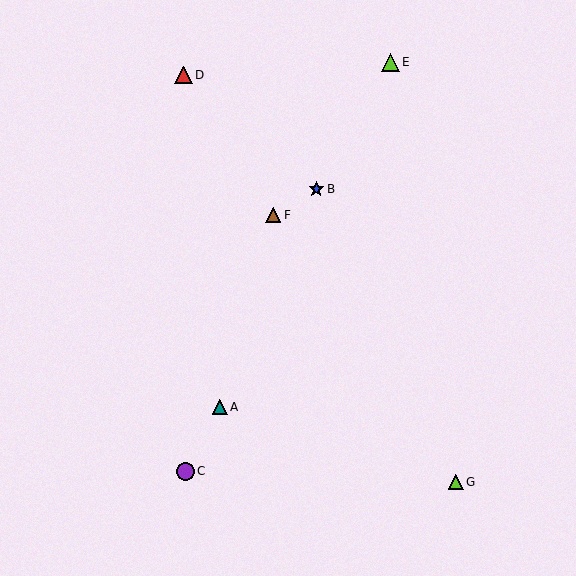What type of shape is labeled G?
Shape G is a lime triangle.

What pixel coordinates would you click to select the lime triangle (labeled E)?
Click at (390, 62) to select the lime triangle E.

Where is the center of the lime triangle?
The center of the lime triangle is at (456, 482).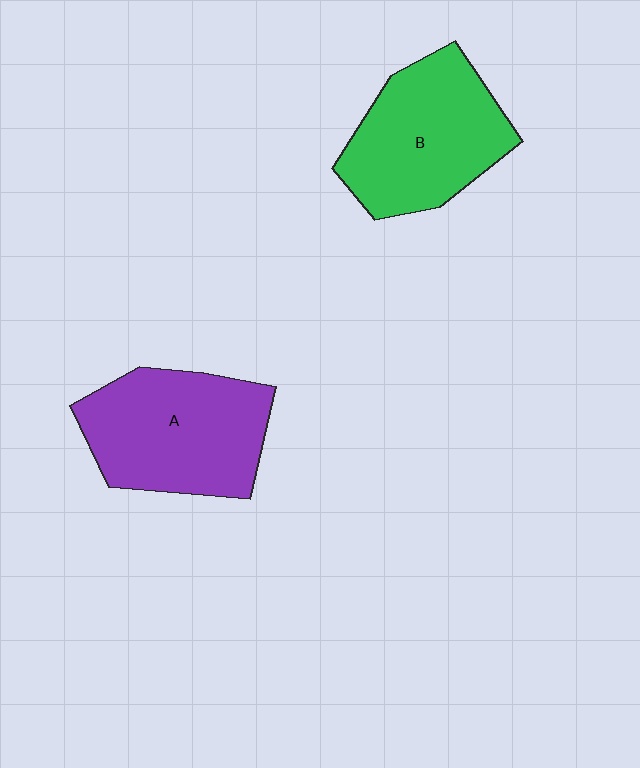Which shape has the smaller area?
Shape B (green).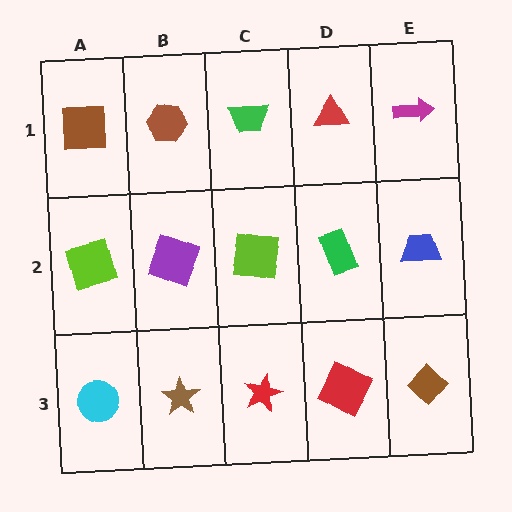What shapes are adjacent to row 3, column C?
A lime square (row 2, column C), a brown star (row 3, column B), a red square (row 3, column D).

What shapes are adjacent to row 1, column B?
A purple square (row 2, column B), a brown square (row 1, column A), a green trapezoid (row 1, column C).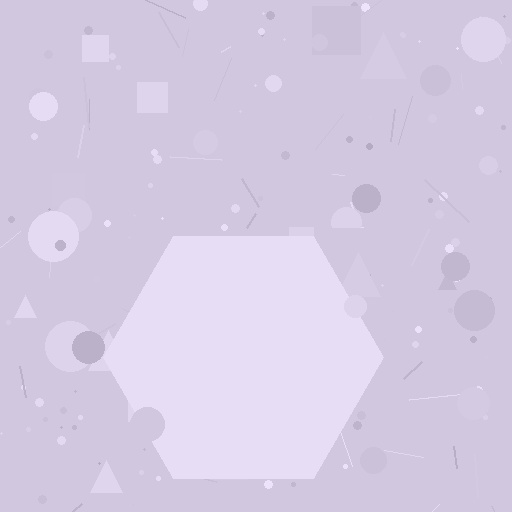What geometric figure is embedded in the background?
A hexagon is embedded in the background.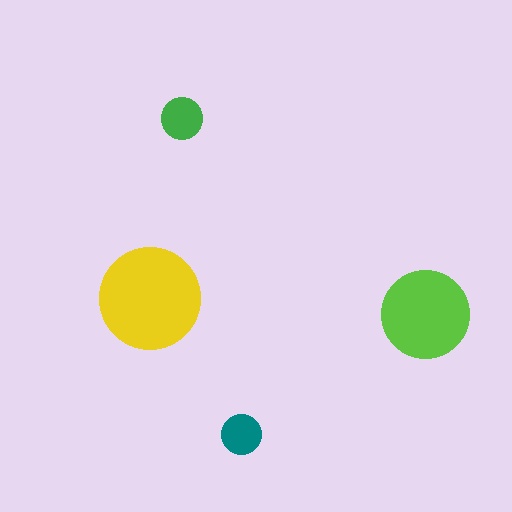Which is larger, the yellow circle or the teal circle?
The yellow one.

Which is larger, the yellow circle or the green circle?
The yellow one.